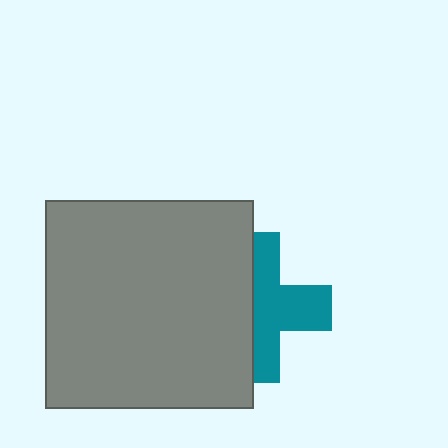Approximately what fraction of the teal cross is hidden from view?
Roughly 46% of the teal cross is hidden behind the gray square.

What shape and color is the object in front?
The object in front is a gray square.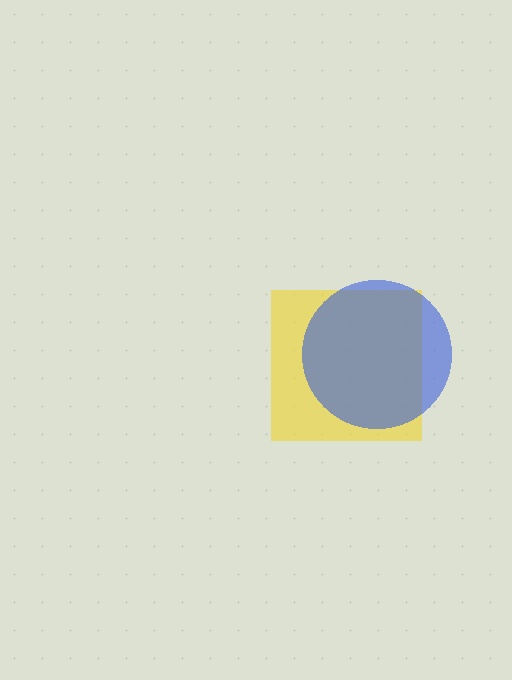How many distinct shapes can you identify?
There are 2 distinct shapes: a yellow square, a blue circle.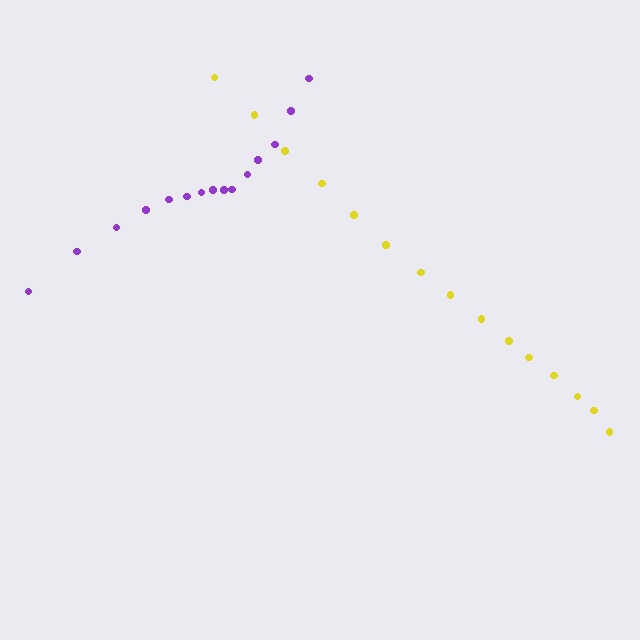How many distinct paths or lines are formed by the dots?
There are 2 distinct paths.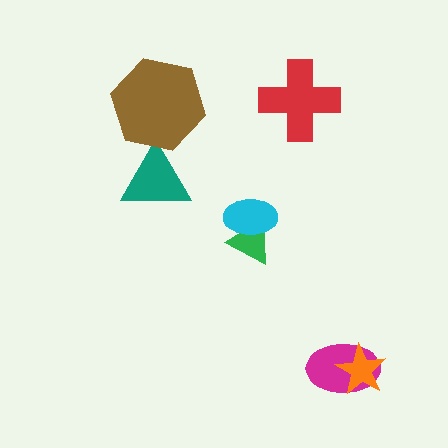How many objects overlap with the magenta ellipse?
1 object overlaps with the magenta ellipse.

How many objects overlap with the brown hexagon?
1 object overlaps with the brown hexagon.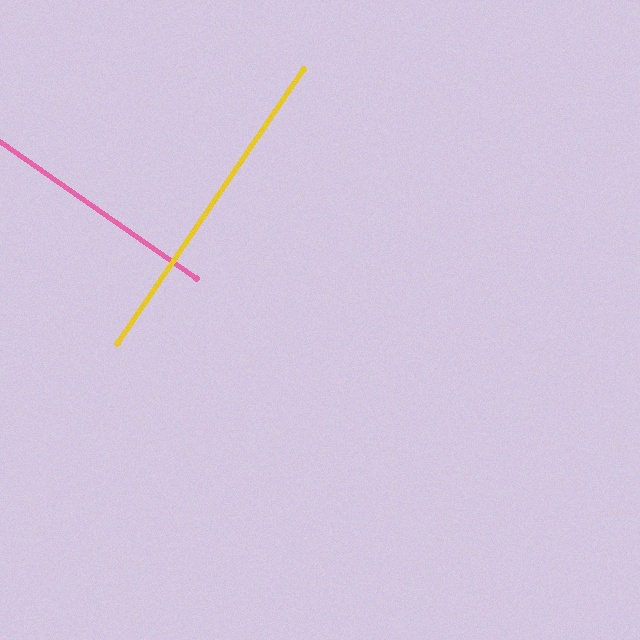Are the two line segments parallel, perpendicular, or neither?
Perpendicular — they meet at approximately 89°.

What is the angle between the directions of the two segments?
Approximately 89 degrees.